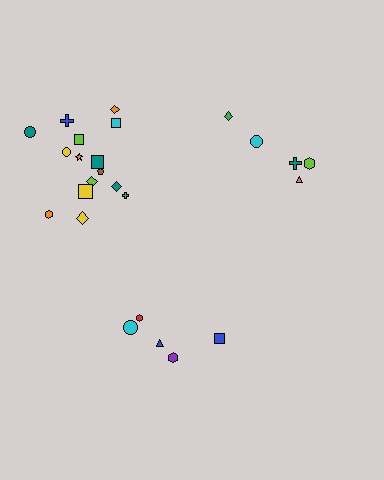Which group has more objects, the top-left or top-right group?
The top-left group.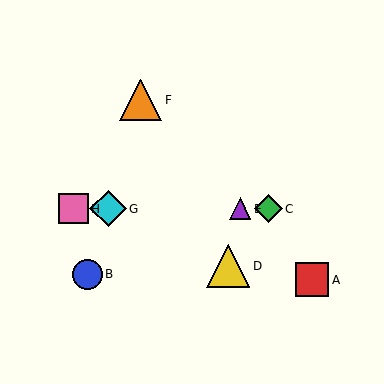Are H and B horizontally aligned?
No, H is at y≈209 and B is at y≈274.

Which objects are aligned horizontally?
Objects C, E, G, H are aligned horizontally.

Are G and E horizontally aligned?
Yes, both are at y≈209.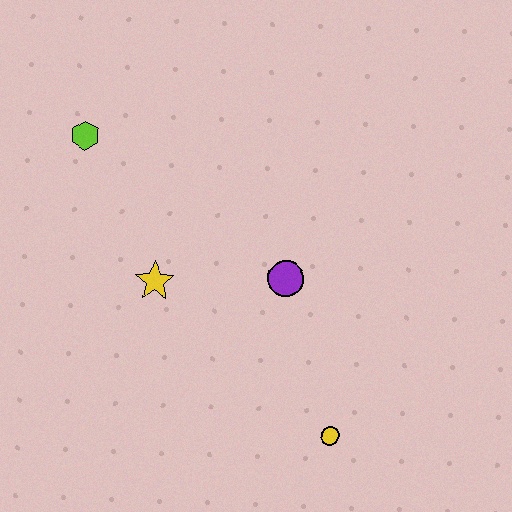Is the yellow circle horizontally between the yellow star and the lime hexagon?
No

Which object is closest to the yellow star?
The purple circle is closest to the yellow star.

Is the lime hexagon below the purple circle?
No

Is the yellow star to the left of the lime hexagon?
No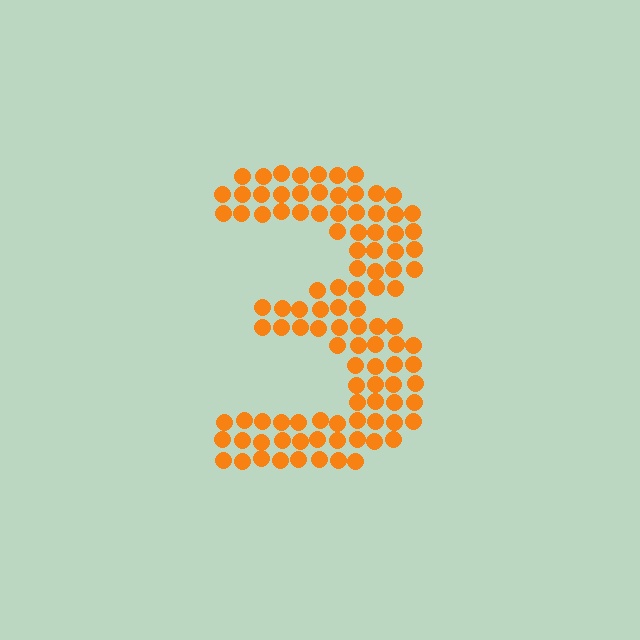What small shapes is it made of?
It is made of small circles.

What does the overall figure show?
The overall figure shows the digit 3.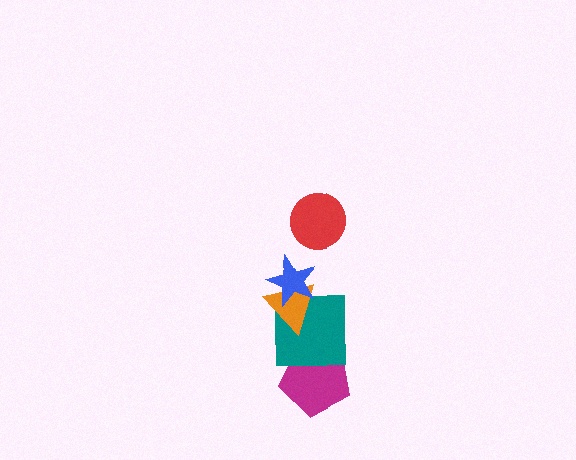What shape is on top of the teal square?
The orange triangle is on top of the teal square.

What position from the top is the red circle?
The red circle is 1st from the top.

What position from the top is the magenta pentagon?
The magenta pentagon is 5th from the top.